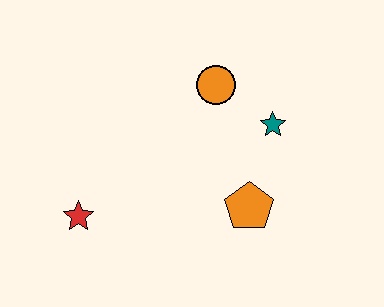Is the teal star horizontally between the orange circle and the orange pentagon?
No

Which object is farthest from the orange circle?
The red star is farthest from the orange circle.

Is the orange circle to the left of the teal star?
Yes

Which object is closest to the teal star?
The orange circle is closest to the teal star.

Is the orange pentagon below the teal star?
Yes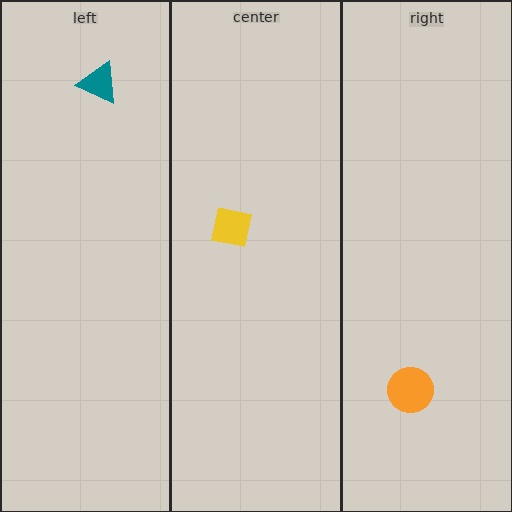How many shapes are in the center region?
1.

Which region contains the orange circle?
The right region.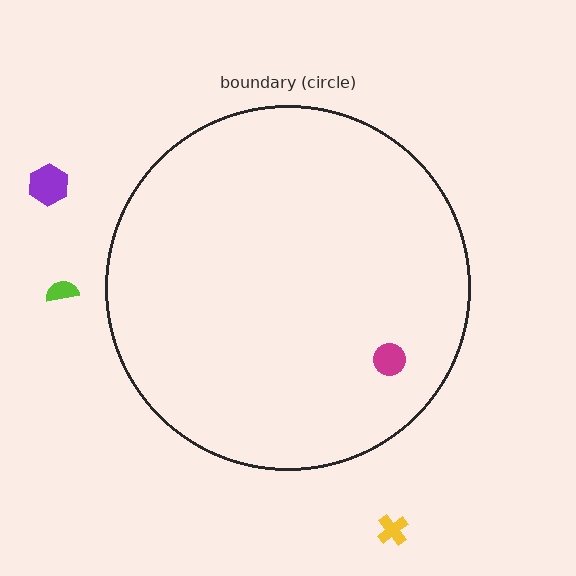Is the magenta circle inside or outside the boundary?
Inside.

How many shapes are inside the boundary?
1 inside, 3 outside.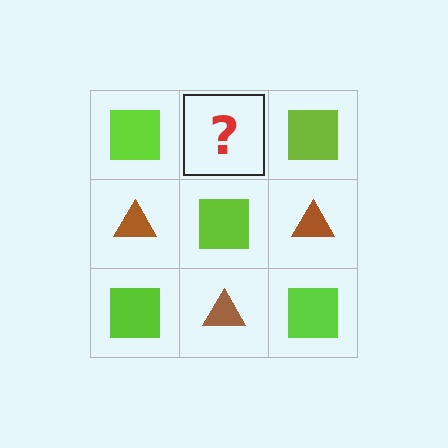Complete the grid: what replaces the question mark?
The question mark should be replaced with a brown triangle.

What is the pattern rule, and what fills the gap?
The rule is that it alternates lime square and brown triangle in a checkerboard pattern. The gap should be filled with a brown triangle.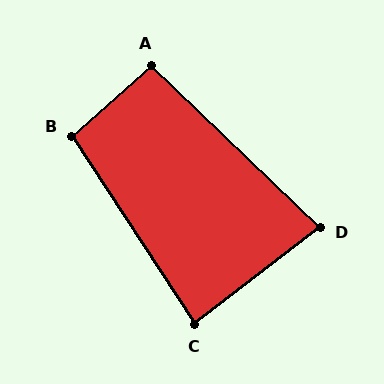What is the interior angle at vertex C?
Approximately 85 degrees (approximately right).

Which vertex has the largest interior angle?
B, at approximately 98 degrees.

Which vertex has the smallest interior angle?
D, at approximately 82 degrees.